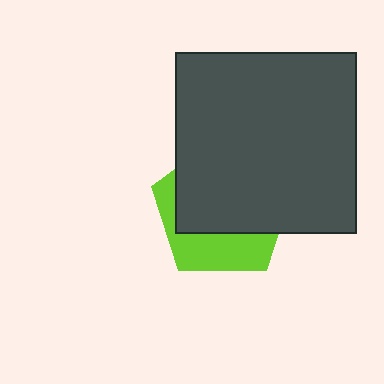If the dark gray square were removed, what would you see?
You would see the complete lime pentagon.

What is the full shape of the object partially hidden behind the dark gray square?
The partially hidden object is a lime pentagon.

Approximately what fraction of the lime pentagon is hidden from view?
Roughly 64% of the lime pentagon is hidden behind the dark gray square.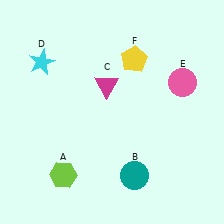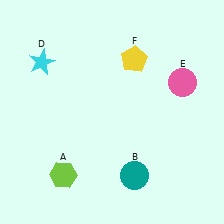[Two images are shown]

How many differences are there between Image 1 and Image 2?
There is 1 difference between the two images.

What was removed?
The magenta triangle (C) was removed in Image 2.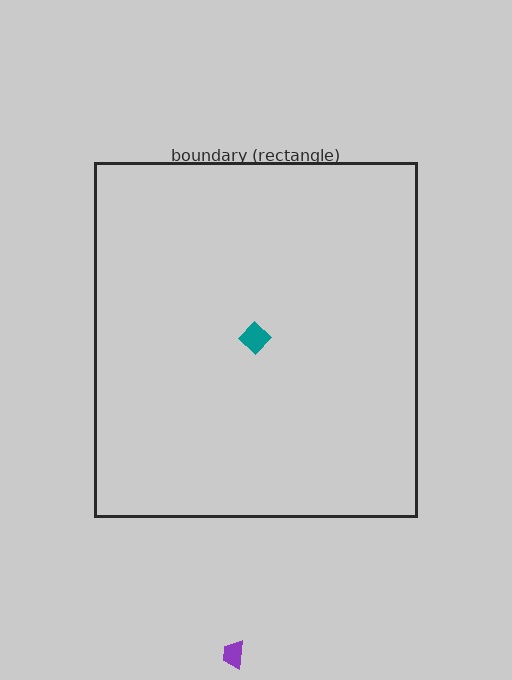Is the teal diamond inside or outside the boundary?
Inside.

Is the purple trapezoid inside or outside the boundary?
Outside.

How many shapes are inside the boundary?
1 inside, 1 outside.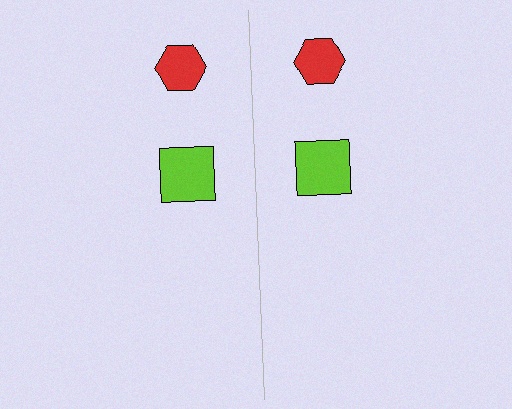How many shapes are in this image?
There are 4 shapes in this image.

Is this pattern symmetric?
Yes, this pattern has bilateral (reflection) symmetry.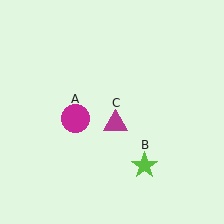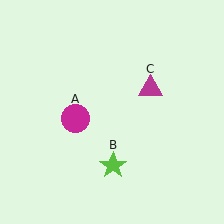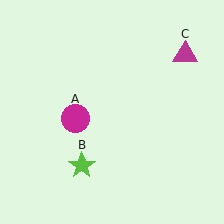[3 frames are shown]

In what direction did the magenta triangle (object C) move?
The magenta triangle (object C) moved up and to the right.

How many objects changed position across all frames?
2 objects changed position: lime star (object B), magenta triangle (object C).